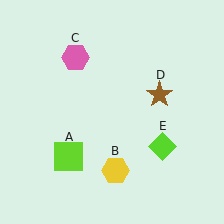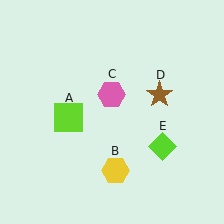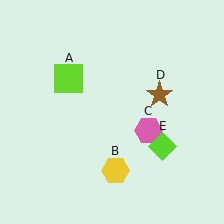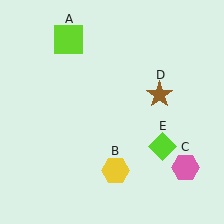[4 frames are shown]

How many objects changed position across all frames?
2 objects changed position: lime square (object A), pink hexagon (object C).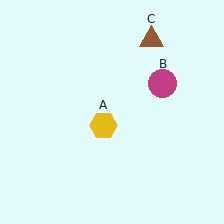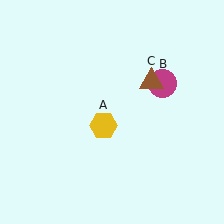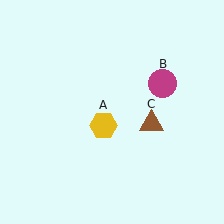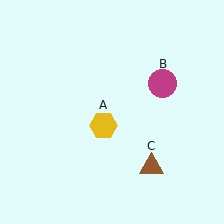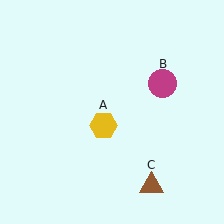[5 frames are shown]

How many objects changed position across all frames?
1 object changed position: brown triangle (object C).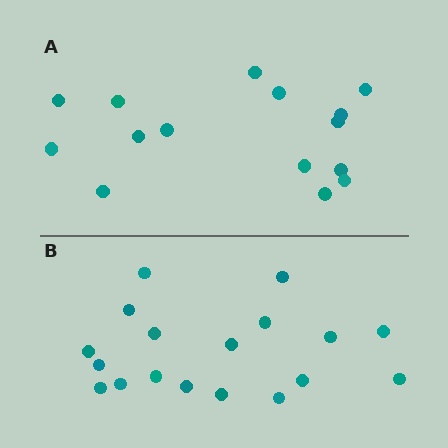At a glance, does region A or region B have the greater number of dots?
Region B (the bottom region) has more dots.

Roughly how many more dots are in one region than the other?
Region B has just a few more — roughly 2 or 3 more dots than region A.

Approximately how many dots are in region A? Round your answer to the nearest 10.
About 20 dots. (The exact count is 15, which rounds to 20.)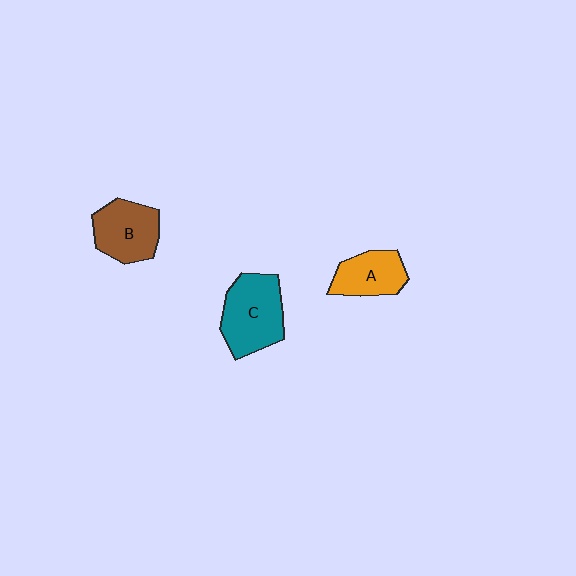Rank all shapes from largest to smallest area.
From largest to smallest: C (teal), B (brown), A (orange).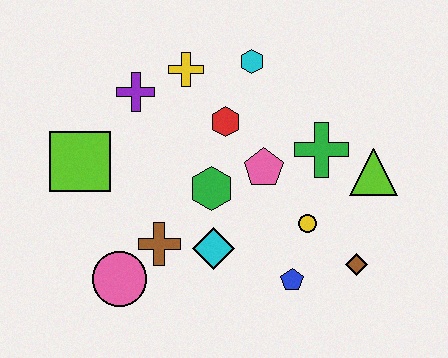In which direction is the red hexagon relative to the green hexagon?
The red hexagon is above the green hexagon.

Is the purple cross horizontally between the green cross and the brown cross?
No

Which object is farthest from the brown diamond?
The lime square is farthest from the brown diamond.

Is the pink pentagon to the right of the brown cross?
Yes